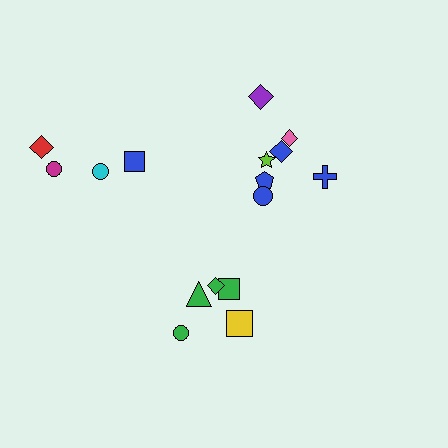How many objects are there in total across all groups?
There are 16 objects.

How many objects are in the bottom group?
There are 5 objects.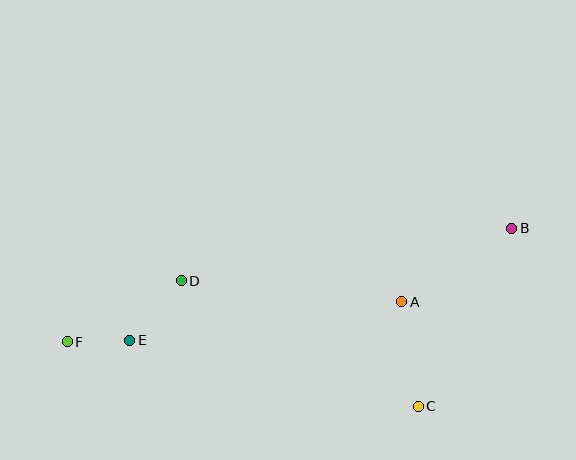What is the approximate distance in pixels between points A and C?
The distance between A and C is approximately 106 pixels.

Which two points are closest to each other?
Points E and F are closest to each other.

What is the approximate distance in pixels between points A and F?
The distance between A and F is approximately 337 pixels.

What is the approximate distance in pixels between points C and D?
The distance between C and D is approximately 268 pixels.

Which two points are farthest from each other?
Points B and F are farthest from each other.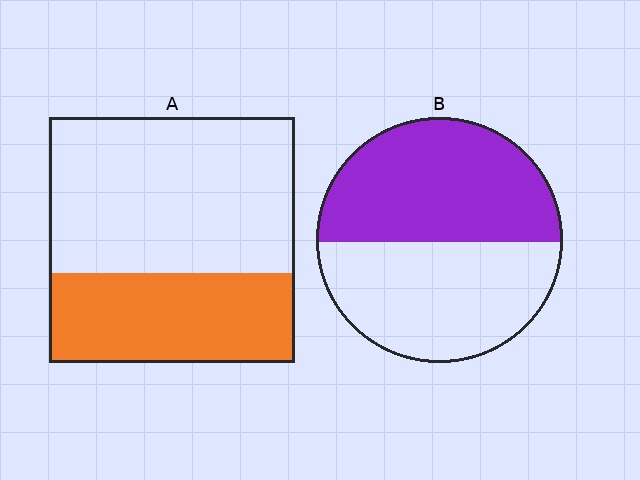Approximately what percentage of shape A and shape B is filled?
A is approximately 35% and B is approximately 50%.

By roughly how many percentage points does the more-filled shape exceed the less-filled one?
By roughly 15 percentage points (B over A).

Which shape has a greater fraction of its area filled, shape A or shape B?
Shape B.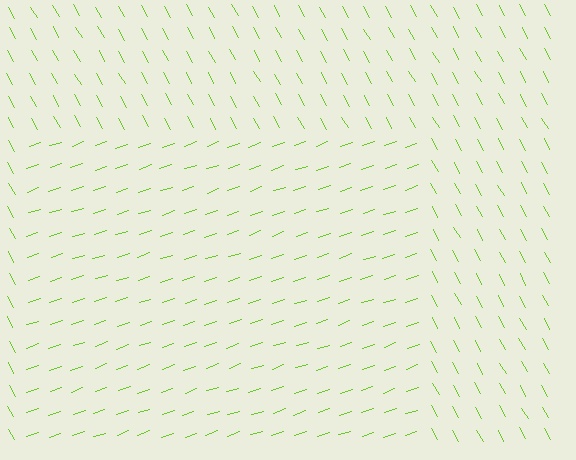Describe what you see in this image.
The image is filled with small lime line segments. A rectangle region in the image has lines oriented differently from the surrounding lines, creating a visible texture boundary.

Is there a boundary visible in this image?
Yes, there is a texture boundary formed by a change in line orientation.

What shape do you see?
I see a rectangle.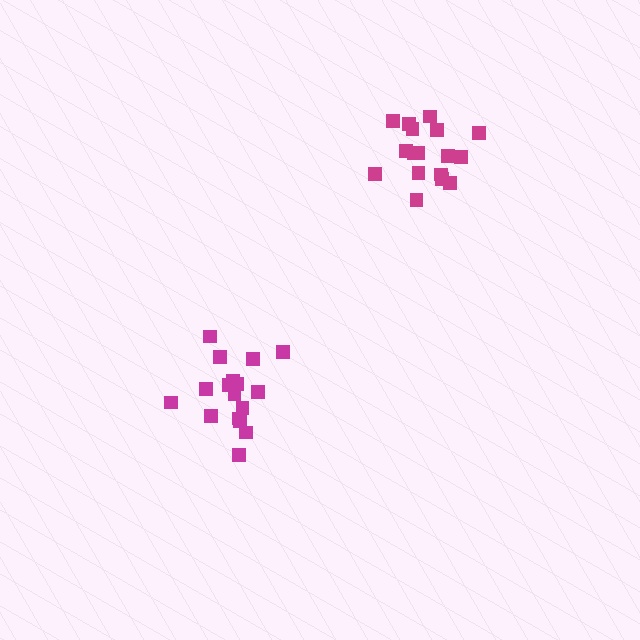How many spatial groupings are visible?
There are 2 spatial groupings.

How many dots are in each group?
Group 1: 17 dots, Group 2: 18 dots (35 total).